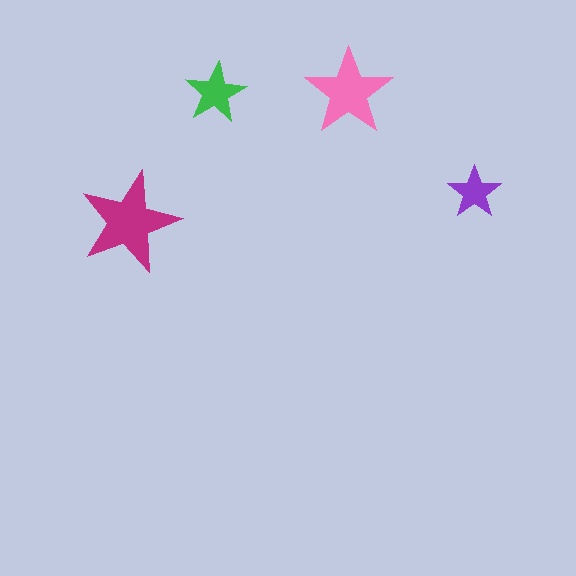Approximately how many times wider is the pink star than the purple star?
About 1.5 times wider.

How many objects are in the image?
There are 4 objects in the image.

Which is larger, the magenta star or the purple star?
The magenta one.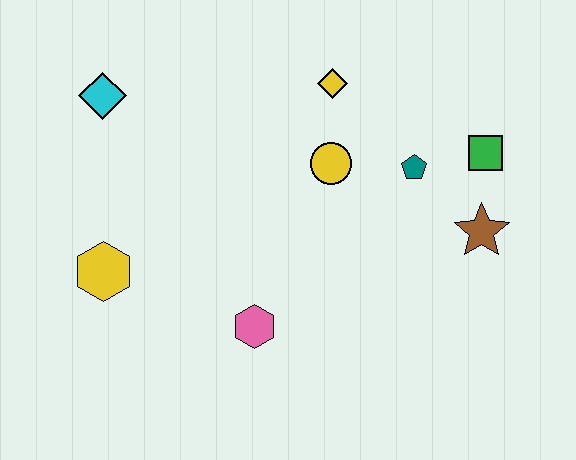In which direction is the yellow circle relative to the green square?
The yellow circle is to the left of the green square.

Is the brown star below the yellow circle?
Yes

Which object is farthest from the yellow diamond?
The yellow hexagon is farthest from the yellow diamond.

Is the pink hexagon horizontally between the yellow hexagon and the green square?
Yes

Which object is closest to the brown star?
The green square is closest to the brown star.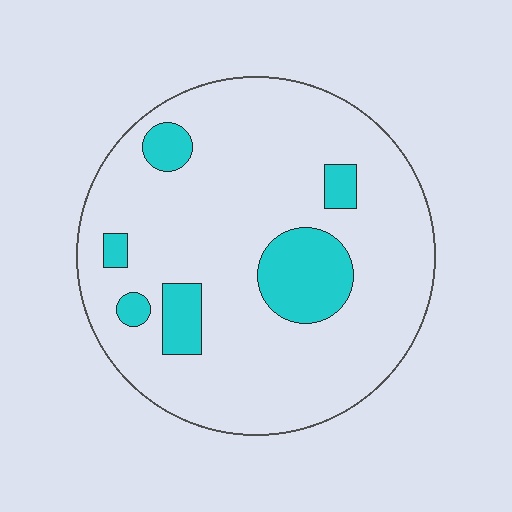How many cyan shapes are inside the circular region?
6.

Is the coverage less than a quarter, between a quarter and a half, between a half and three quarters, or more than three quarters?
Less than a quarter.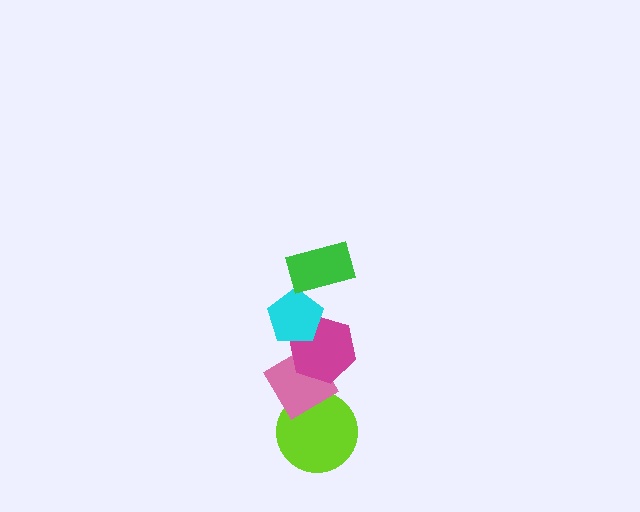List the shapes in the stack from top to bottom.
From top to bottom: the green rectangle, the cyan pentagon, the magenta hexagon, the pink diamond, the lime circle.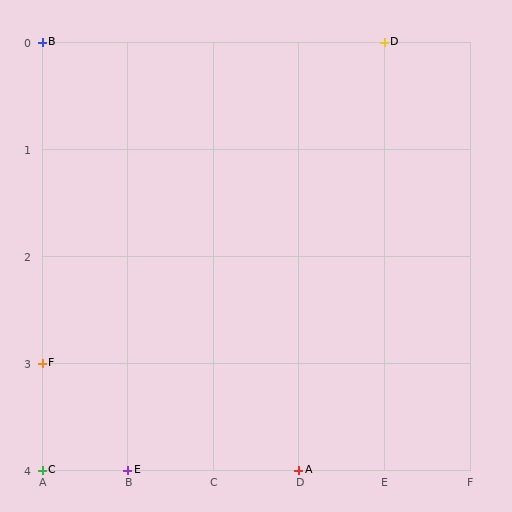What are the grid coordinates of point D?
Point D is at grid coordinates (E, 0).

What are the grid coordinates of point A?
Point A is at grid coordinates (D, 4).